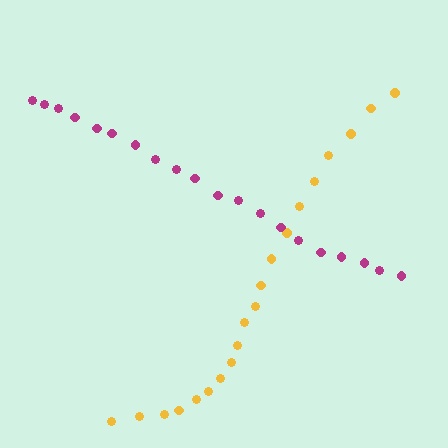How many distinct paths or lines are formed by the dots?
There are 2 distinct paths.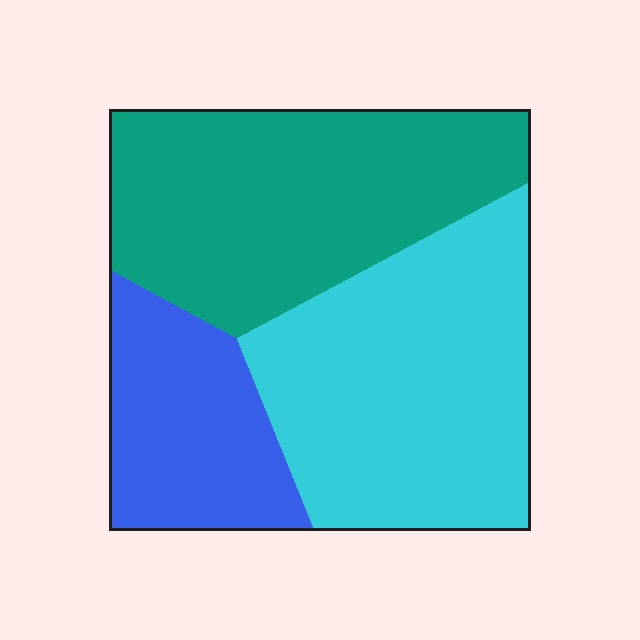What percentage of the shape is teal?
Teal covers about 40% of the shape.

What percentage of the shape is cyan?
Cyan covers about 40% of the shape.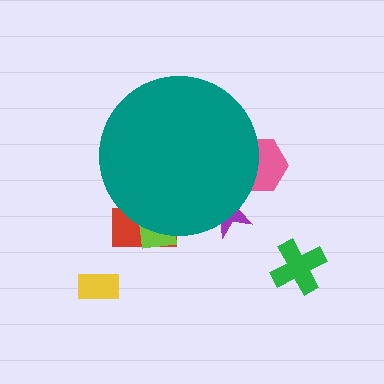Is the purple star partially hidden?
Yes, the purple star is partially hidden behind the teal circle.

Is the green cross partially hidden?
No, the green cross is fully visible.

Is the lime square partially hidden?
Yes, the lime square is partially hidden behind the teal circle.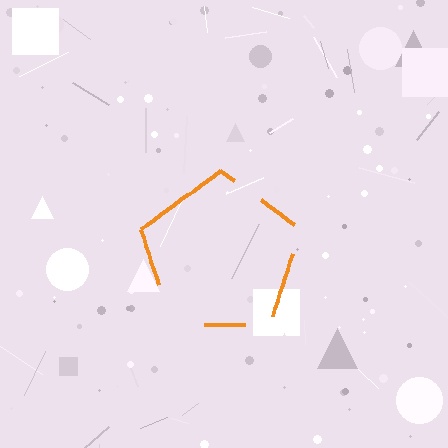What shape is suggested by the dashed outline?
The dashed outline suggests a pentagon.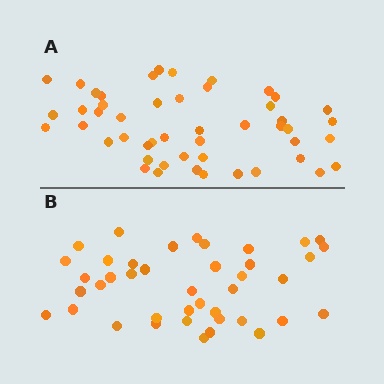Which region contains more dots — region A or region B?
Region A (the top region) has more dots.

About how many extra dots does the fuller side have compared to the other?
Region A has roughly 8 or so more dots than region B.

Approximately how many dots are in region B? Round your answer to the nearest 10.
About 40 dots. (The exact count is 41, which rounds to 40.)